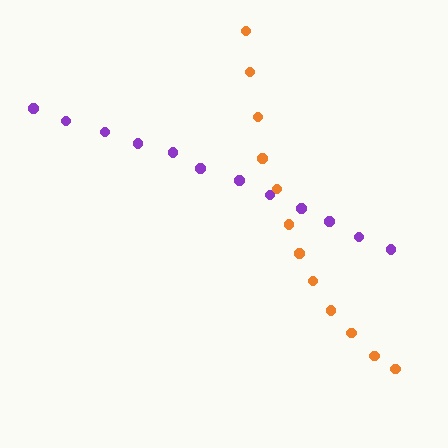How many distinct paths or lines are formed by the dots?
There are 2 distinct paths.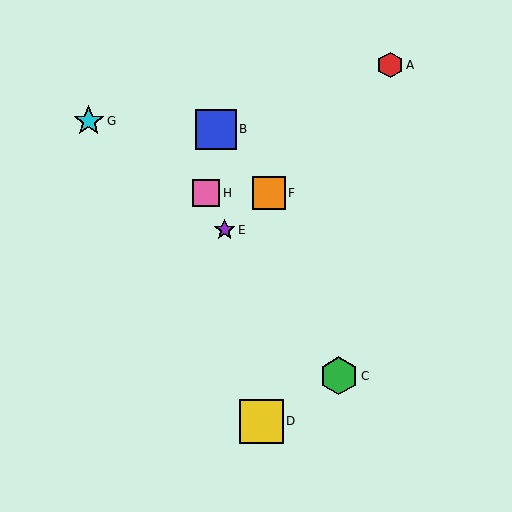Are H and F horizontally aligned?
Yes, both are at y≈193.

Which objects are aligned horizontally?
Objects F, H are aligned horizontally.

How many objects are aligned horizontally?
2 objects (F, H) are aligned horizontally.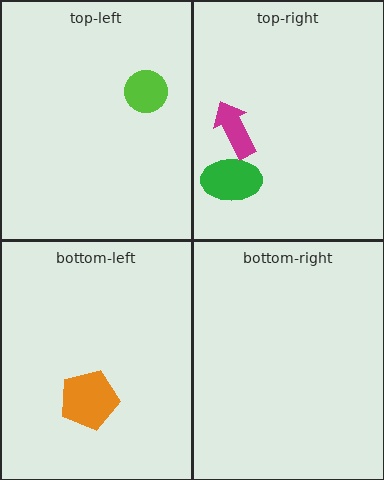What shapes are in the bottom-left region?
The orange pentagon.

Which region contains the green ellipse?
The top-right region.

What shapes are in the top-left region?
The lime circle.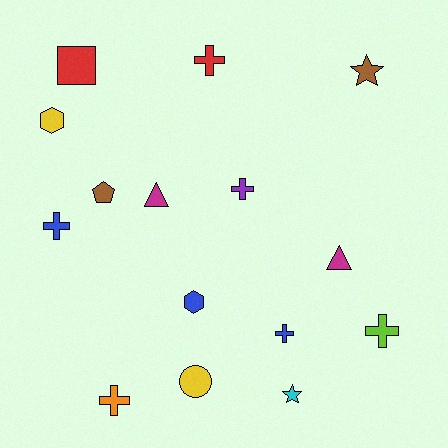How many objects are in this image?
There are 15 objects.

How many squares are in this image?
There is 1 square.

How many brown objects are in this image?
There are 2 brown objects.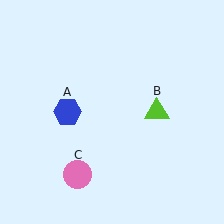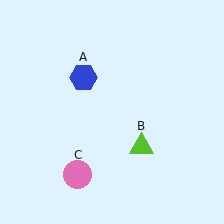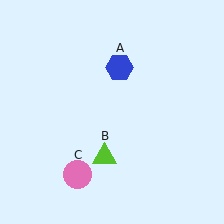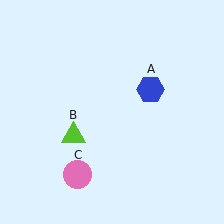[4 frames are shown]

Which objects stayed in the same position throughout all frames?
Pink circle (object C) remained stationary.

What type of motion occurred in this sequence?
The blue hexagon (object A), lime triangle (object B) rotated clockwise around the center of the scene.